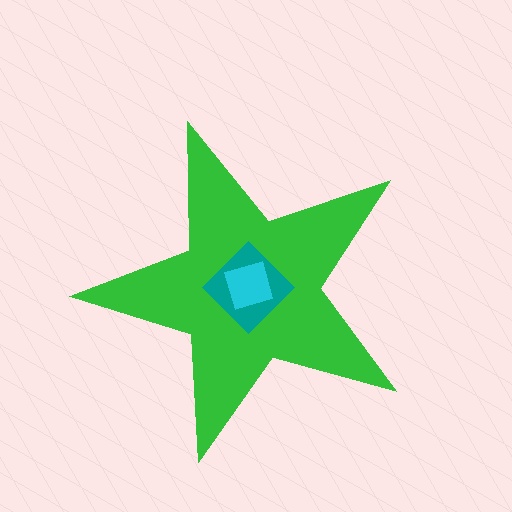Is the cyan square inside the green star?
Yes.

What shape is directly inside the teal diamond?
The cyan square.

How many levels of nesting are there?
3.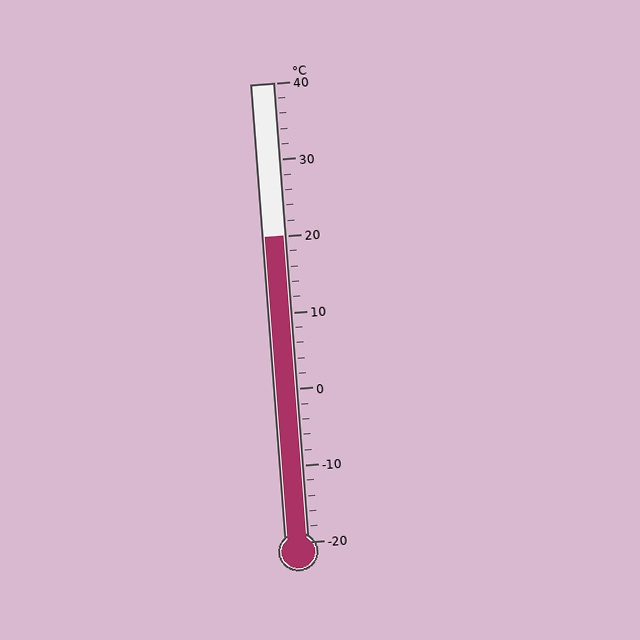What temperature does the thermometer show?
The thermometer shows approximately 20°C.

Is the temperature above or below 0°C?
The temperature is above 0°C.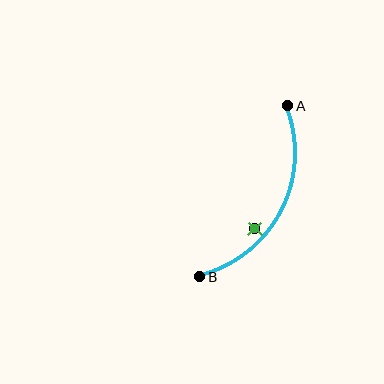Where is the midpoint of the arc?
The arc midpoint is the point on the curve farthest from the straight line joining A and B. It sits to the right of that line.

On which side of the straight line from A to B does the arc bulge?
The arc bulges to the right of the straight line connecting A and B.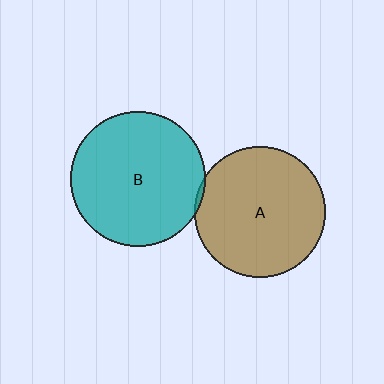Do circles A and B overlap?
Yes.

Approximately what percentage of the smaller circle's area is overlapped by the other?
Approximately 5%.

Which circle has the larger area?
Circle B (teal).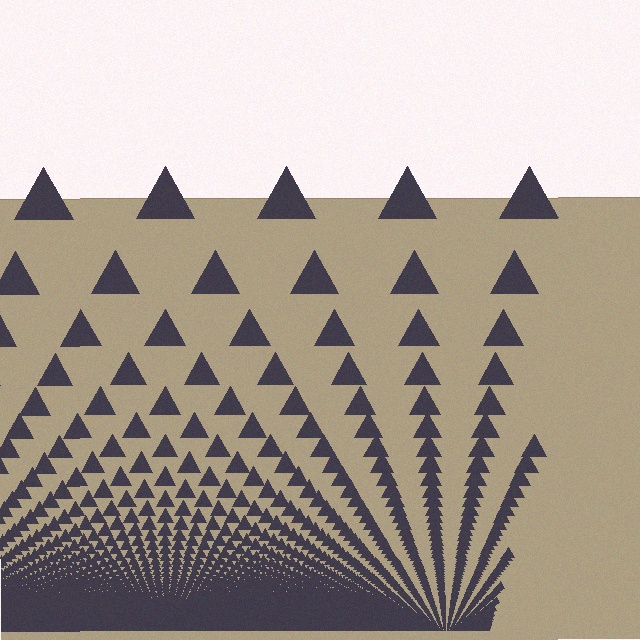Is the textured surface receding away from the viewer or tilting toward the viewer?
The surface appears to tilt toward the viewer. Texture elements get larger and sparser toward the top.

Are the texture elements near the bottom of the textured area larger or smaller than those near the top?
Smaller. The gradient is inverted — elements near the bottom are smaller and denser.